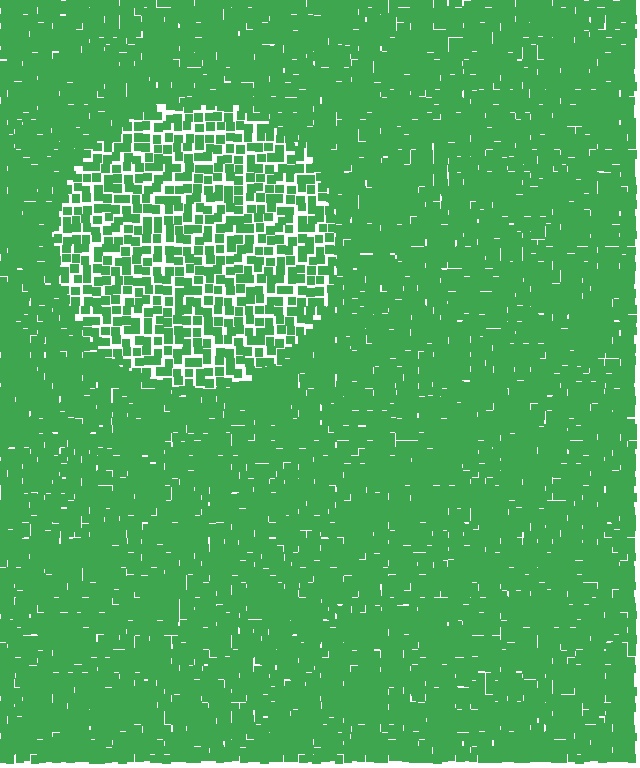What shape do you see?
I see a circle.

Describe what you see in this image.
The image contains small green elements arranged at two different densities. A circle-shaped region is visible where the elements are less densely packed than the surrounding area.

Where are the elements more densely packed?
The elements are more densely packed outside the circle boundary.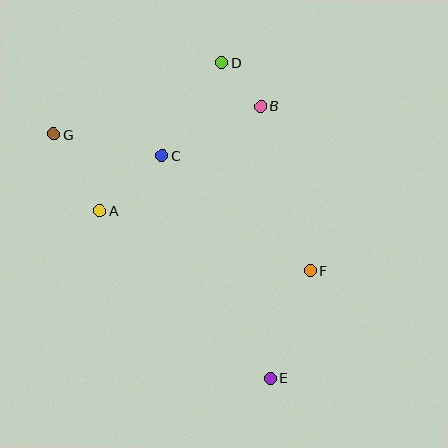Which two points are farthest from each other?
Points E and G are farthest from each other.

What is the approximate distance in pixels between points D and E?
The distance between D and E is approximately 319 pixels.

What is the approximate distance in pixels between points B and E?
The distance between B and E is approximately 272 pixels.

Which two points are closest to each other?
Points B and D are closest to each other.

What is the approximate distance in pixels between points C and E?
The distance between C and E is approximately 248 pixels.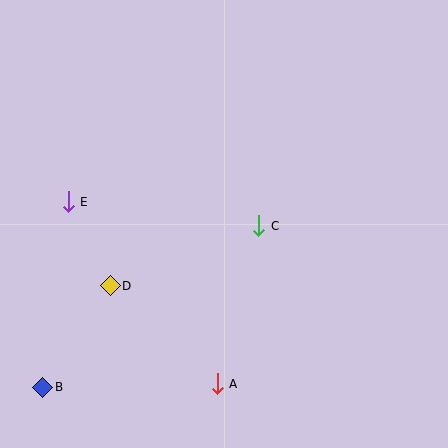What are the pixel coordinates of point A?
Point A is at (217, 384).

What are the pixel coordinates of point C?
Point C is at (259, 226).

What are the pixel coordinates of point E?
Point E is at (68, 202).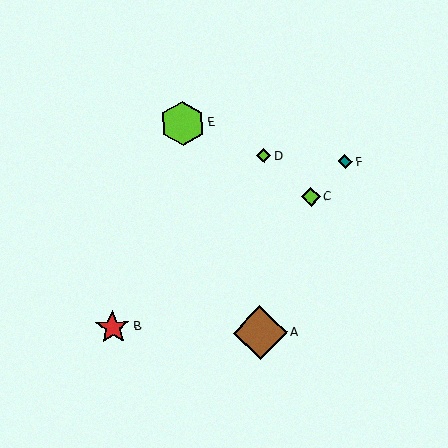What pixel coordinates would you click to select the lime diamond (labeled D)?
Click at (264, 156) to select the lime diamond D.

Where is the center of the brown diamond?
The center of the brown diamond is at (260, 333).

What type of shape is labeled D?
Shape D is a lime diamond.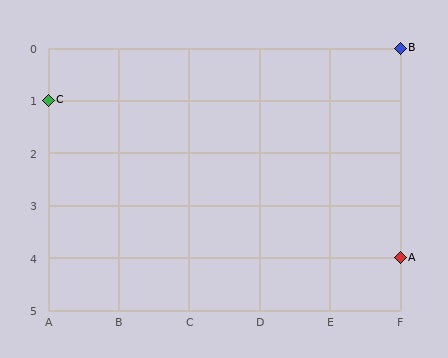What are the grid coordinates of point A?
Point A is at grid coordinates (F, 4).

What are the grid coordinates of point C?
Point C is at grid coordinates (A, 1).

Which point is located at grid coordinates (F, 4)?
Point A is at (F, 4).